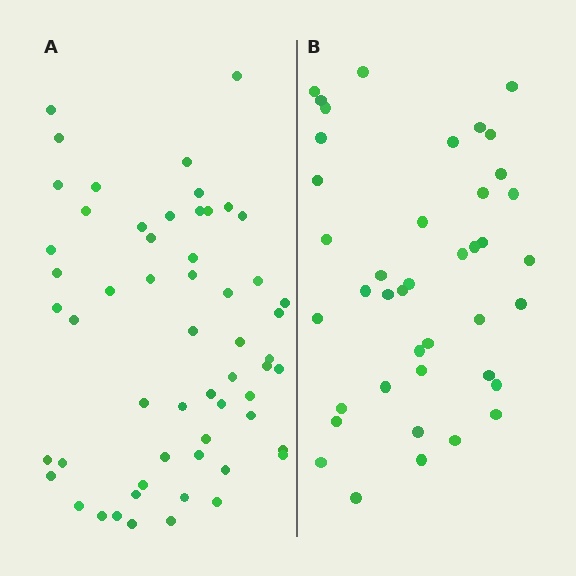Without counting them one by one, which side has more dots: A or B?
Region A (the left region) has more dots.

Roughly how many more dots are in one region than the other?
Region A has approximately 15 more dots than region B.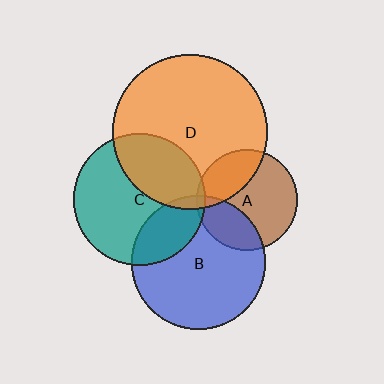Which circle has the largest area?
Circle D (orange).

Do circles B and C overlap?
Yes.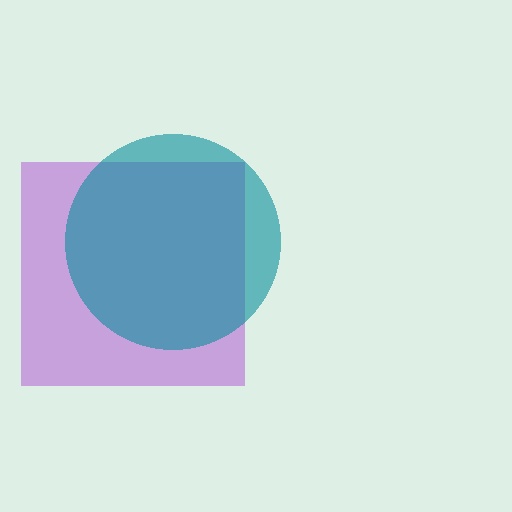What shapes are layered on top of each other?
The layered shapes are: a purple square, a teal circle.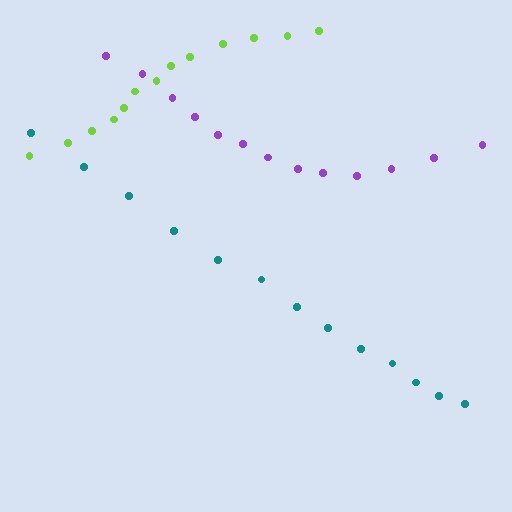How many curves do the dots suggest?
There are 3 distinct paths.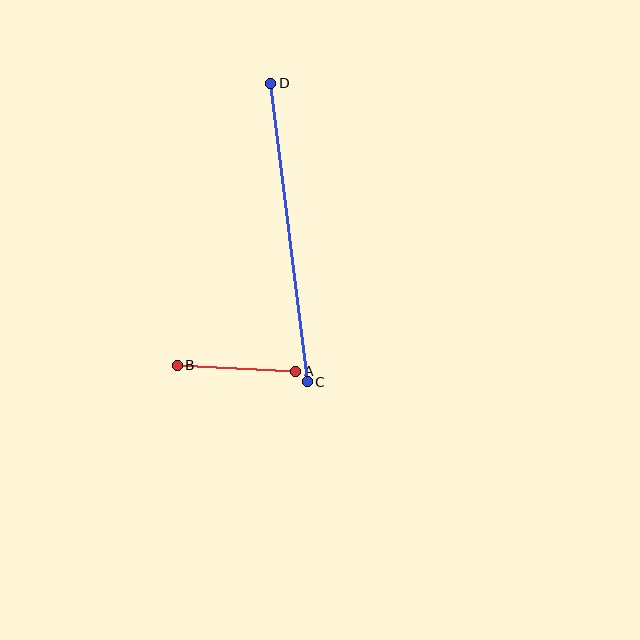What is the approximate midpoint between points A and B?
The midpoint is at approximately (236, 368) pixels.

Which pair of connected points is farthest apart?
Points C and D are farthest apart.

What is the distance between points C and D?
The distance is approximately 300 pixels.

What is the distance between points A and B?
The distance is approximately 119 pixels.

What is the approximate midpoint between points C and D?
The midpoint is at approximately (289, 232) pixels.